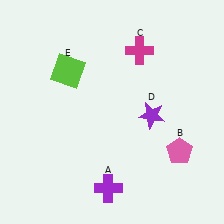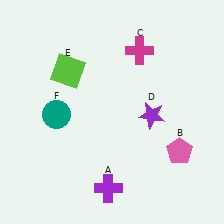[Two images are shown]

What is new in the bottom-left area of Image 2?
A teal circle (F) was added in the bottom-left area of Image 2.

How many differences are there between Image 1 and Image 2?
There is 1 difference between the two images.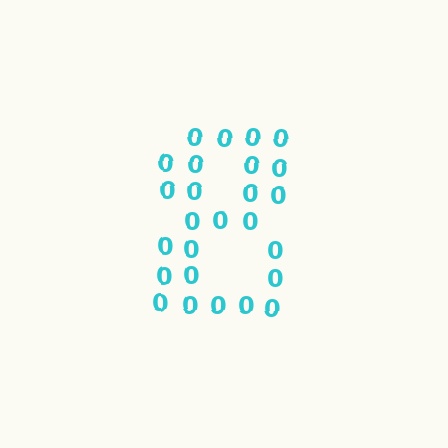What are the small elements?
The small elements are digit 0's.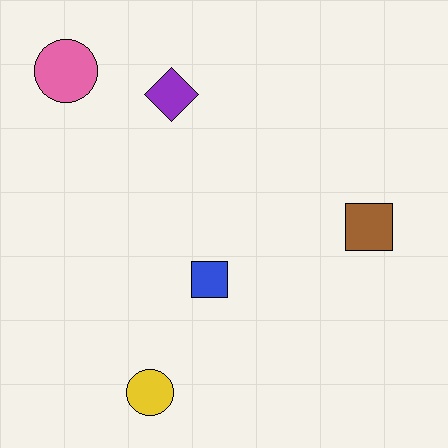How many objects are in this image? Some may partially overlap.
There are 5 objects.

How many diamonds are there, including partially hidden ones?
There is 1 diamond.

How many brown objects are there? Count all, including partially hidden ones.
There is 1 brown object.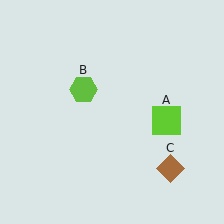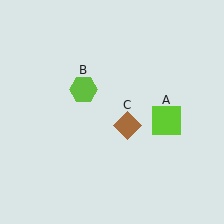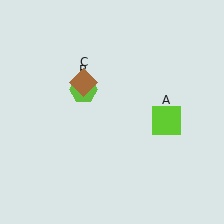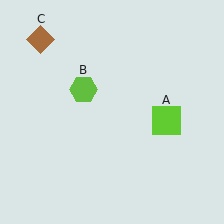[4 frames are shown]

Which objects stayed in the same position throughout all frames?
Lime square (object A) and lime hexagon (object B) remained stationary.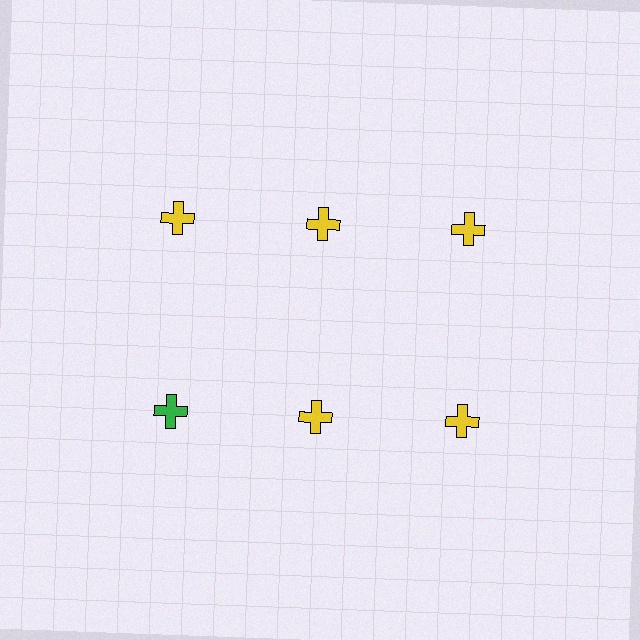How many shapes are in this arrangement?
There are 6 shapes arranged in a grid pattern.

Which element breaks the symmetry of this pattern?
The green cross in the second row, leftmost column breaks the symmetry. All other shapes are yellow crosses.